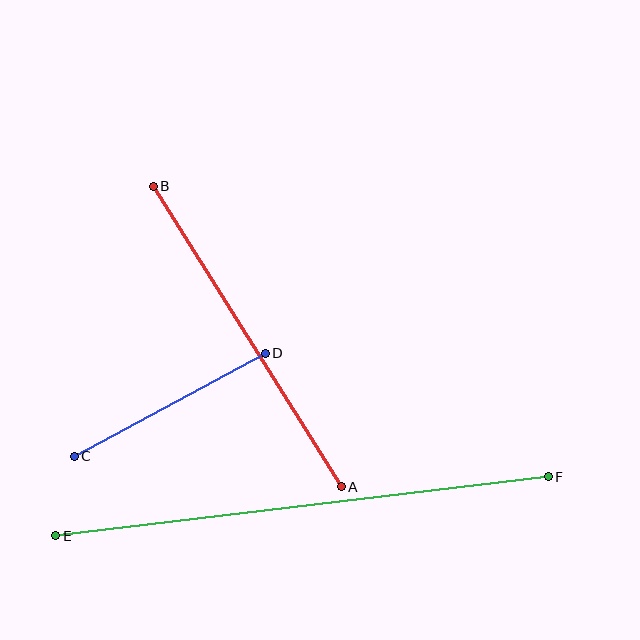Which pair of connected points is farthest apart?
Points E and F are farthest apart.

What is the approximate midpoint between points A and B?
The midpoint is at approximately (247, 336) pixels.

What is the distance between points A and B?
The distance is approximately 354 pixels.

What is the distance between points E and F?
The distance is approximately 496 pixels.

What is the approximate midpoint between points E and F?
The midpoint is at approximately (302, 506) pixels.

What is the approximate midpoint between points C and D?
The midpoint is at approximately (170, 405) pixels.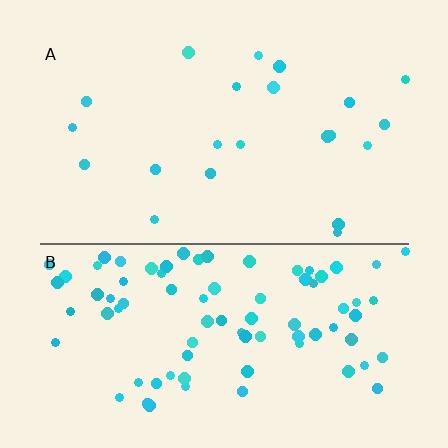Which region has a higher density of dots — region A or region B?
B (the bottom).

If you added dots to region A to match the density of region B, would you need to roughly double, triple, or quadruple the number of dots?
Approximately quadruple.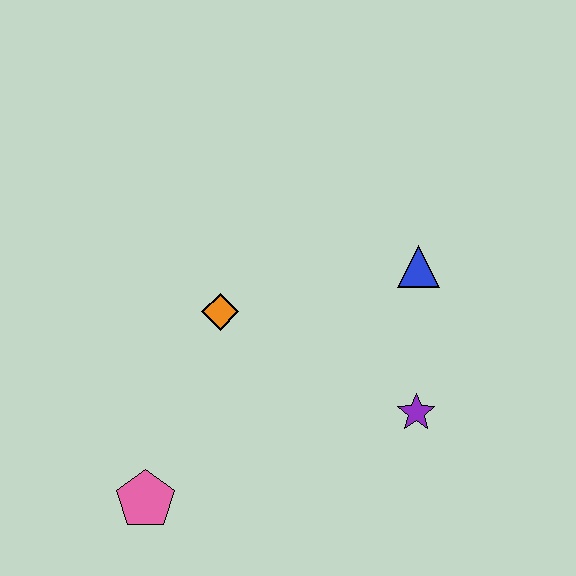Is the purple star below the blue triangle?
Yes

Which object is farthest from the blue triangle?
The pink pentagon is farthest from the blue triangle.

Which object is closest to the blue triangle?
The purple star is closest to the blue triangle.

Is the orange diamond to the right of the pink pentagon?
Yes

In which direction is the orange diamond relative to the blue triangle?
The orange diamond is to the left of the blue triangle.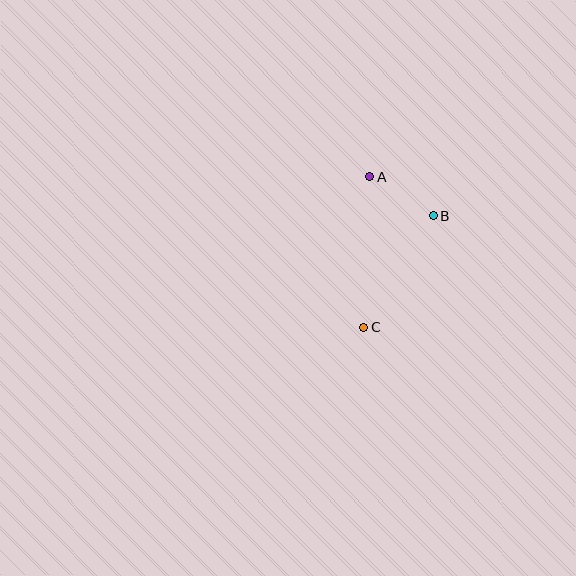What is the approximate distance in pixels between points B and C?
The distance between B and C is approximately 131 pixels.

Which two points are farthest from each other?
Points A and C are farthest from each other.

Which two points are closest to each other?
Points A and B are closest to each other.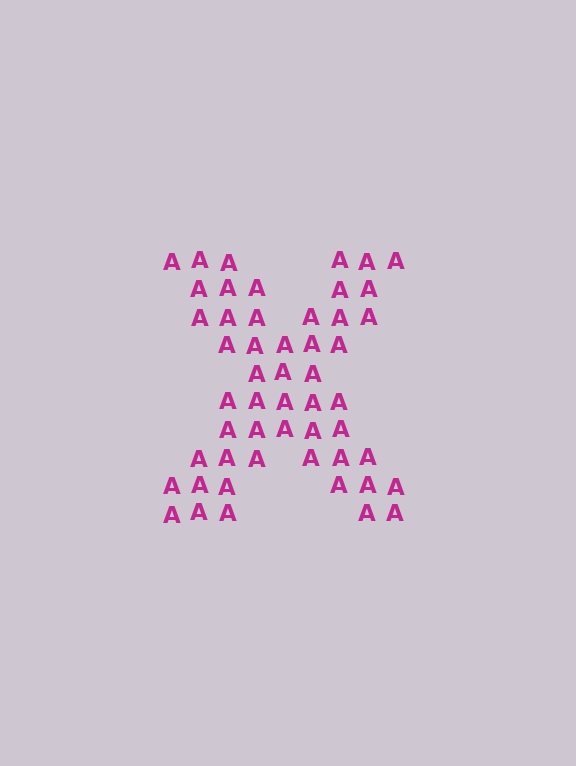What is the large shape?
The large shape is the letter X.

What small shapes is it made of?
It is made of small letter A's.